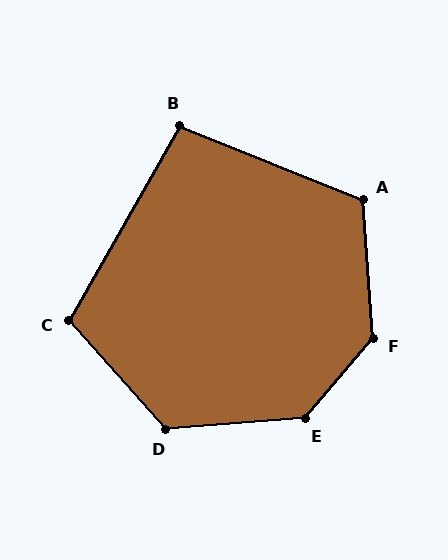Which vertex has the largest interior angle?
F, at approximately 135 degrees.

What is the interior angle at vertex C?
Approximately 109 degrees (obtuse).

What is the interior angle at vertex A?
Approximately 116 degrees (obtuse).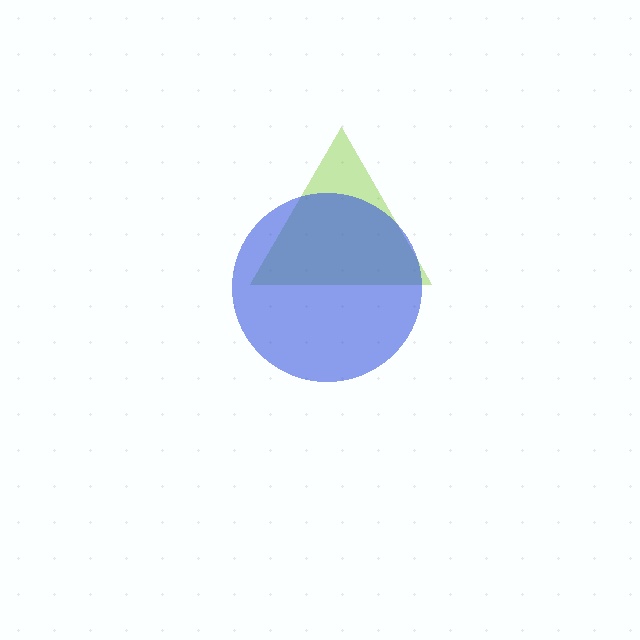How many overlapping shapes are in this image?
There are 2 overlapping shapes in the image.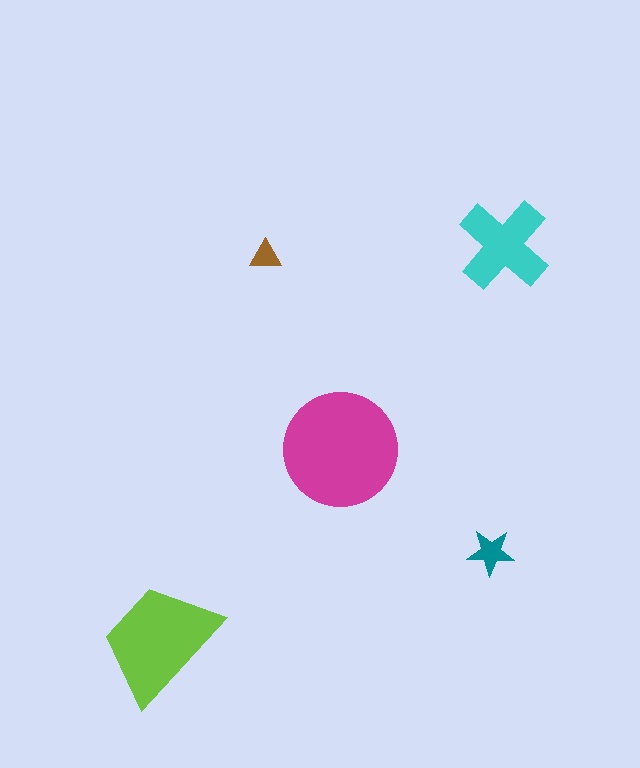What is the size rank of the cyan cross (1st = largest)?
3rd.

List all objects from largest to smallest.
The magenta circle, the lime trapezoid, the cyan cross, the teal star, the brown triangle.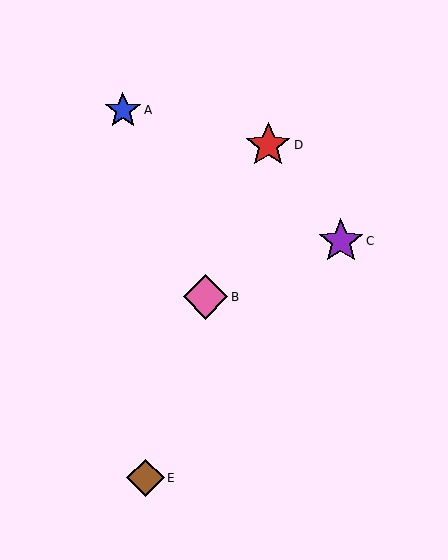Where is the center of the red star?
The center of the red star is at (268, 145).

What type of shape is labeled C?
Shape C is a purple star.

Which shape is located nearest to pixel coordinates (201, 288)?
The pink diamond (labeled B) at (206, 297) is nearest to that location.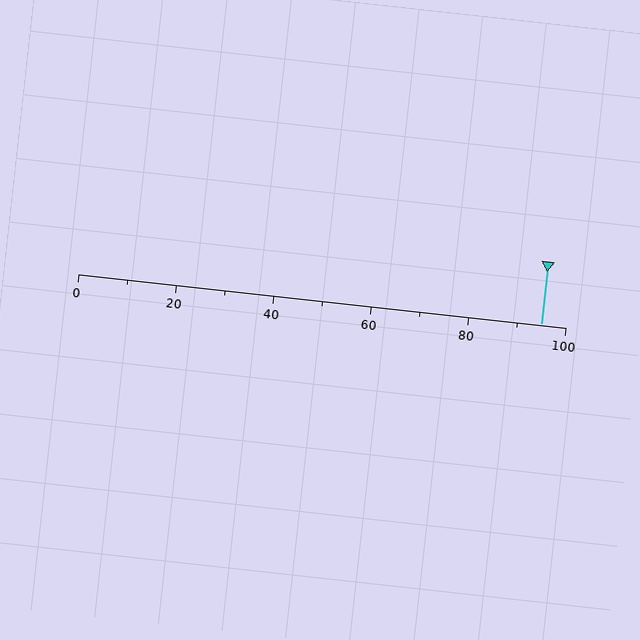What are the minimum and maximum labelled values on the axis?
The axis runs from 0 to 100.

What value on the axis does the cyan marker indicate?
The marker indicates approximately 95.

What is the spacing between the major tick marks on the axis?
The major ticks are spaced 20 apart.